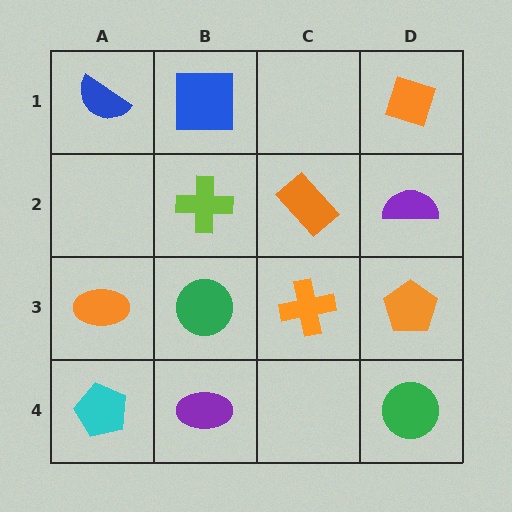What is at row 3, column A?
An orange ellipse.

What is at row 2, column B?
A lime cross.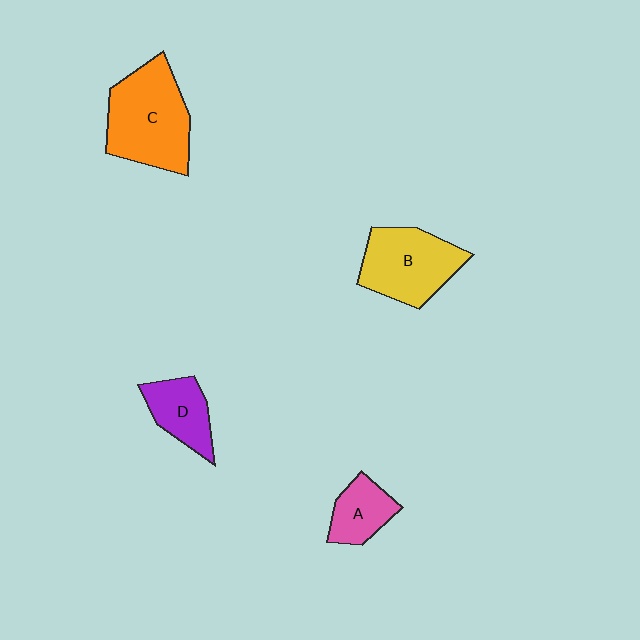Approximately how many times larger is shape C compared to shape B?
Approximately 1.2 times.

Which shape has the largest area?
Shape C (orange).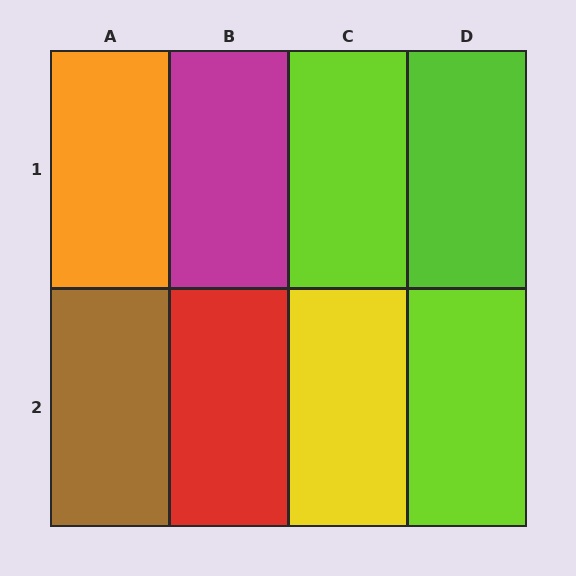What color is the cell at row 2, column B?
Red.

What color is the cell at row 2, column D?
Lime.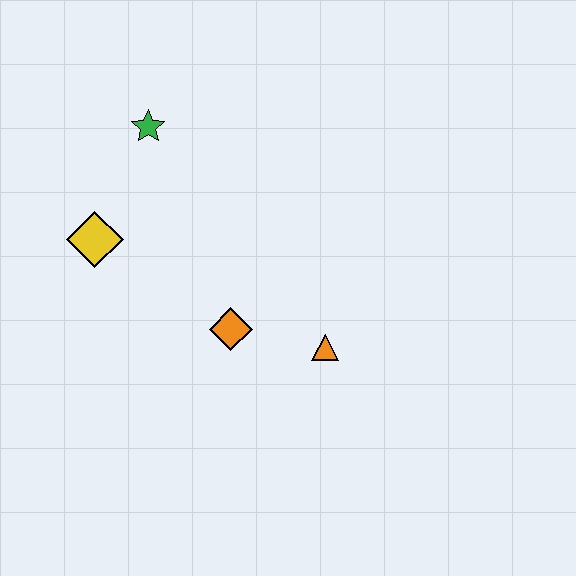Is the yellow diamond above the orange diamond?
Yes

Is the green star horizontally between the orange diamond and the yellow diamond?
Yes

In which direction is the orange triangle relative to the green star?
The orange triangle is below the green star.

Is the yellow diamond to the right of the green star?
No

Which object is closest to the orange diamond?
The orange triangle is closest to the orange diamond.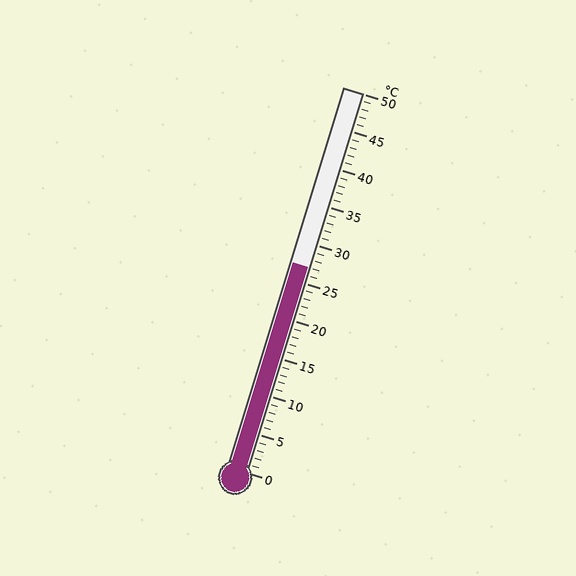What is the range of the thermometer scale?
The thermometer scale ranges from 0°C to 50°C.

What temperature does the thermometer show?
The thermometer shows approximately 27°C.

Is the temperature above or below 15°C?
The temperature is above 15°C.